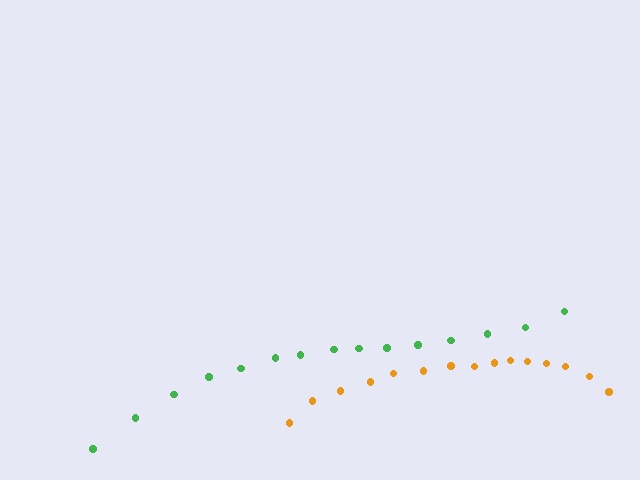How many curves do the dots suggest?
There are 2 distinct paths.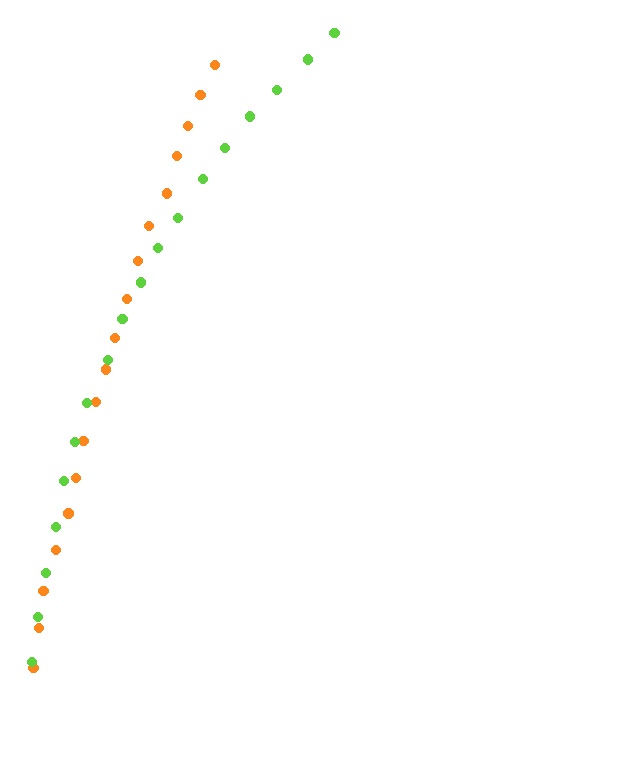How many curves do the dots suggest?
There are 2 distinct paths.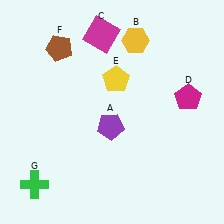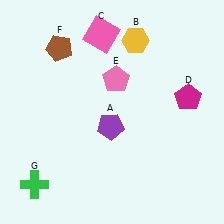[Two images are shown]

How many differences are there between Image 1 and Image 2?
There are 2 differences between the two images.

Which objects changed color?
C changed from magenta to pink. E changed from yellow to pink.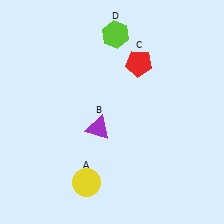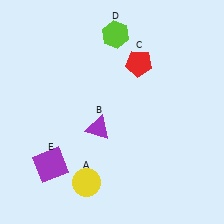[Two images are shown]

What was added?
A purple square (E) was added in Image 2.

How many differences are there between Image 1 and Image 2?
There is 1 difference between the two images.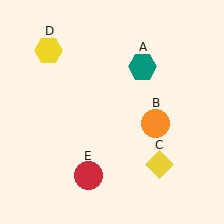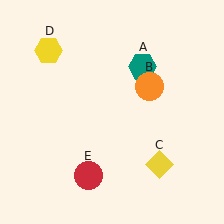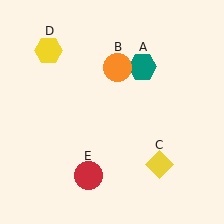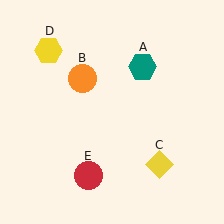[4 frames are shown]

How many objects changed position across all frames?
1 object changed position: orange circle (object B).